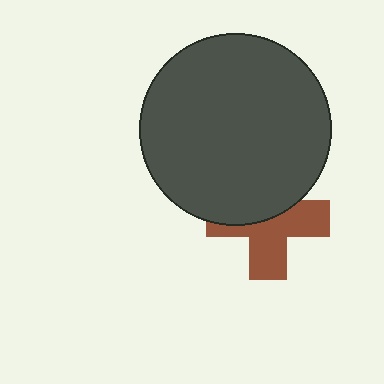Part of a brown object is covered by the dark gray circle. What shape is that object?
It is a cross.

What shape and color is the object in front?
The object in front is a dark gray circle.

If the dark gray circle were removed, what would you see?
You would see the complete brown cross.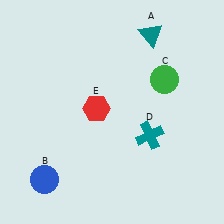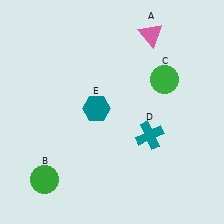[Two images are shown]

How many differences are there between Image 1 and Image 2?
There are 3 differences between the two images.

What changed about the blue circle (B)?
In Image 1, B is blue. In Image 2, it changed to green.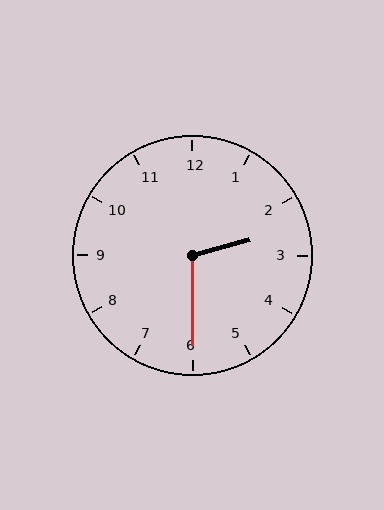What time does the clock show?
2:30.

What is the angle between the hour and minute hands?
Approximately 105 degrees.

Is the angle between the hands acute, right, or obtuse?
It is obtuse.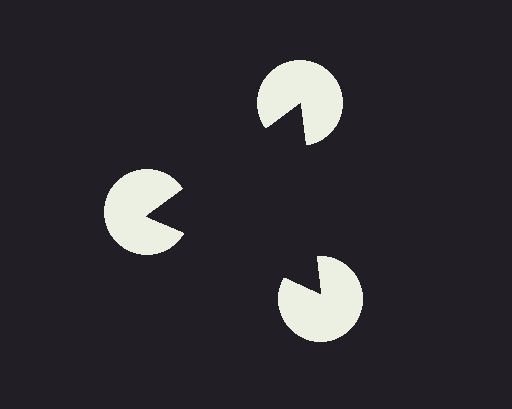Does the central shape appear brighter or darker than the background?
It typically appears slightly darker than the background, even though no actual brightness change is drawn.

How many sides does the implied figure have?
3 sides.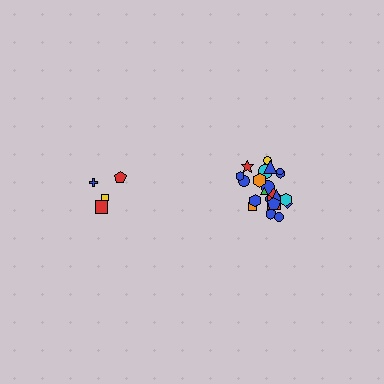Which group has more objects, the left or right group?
The right group.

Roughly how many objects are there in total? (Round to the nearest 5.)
Roughly 30 objects in total.